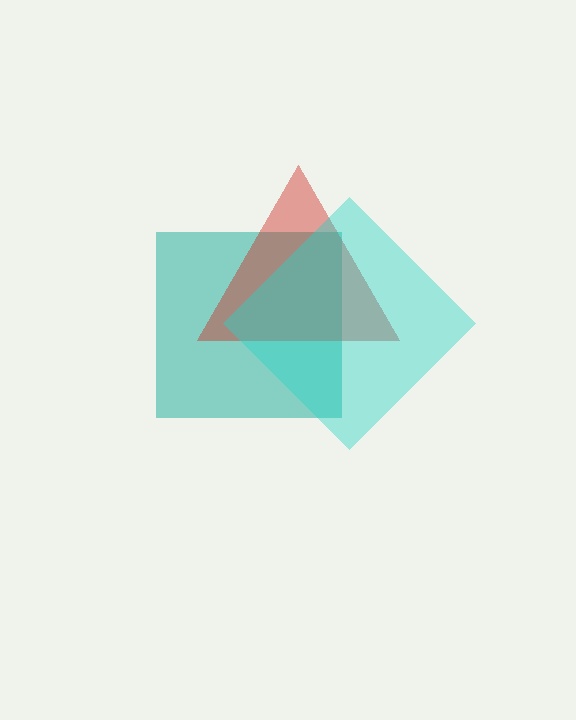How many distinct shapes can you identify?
There are 3 distinct shapes: a teal square, a red triangle, a cyan diamond.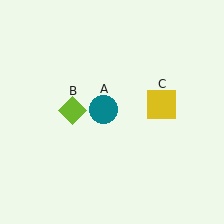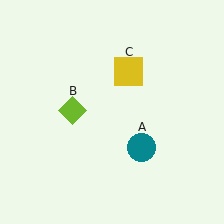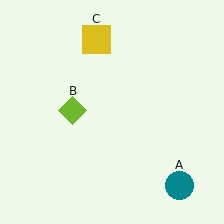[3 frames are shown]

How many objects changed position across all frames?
2 objects changed position: teal circle (object A), yellow square (object C).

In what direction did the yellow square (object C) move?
The yellow square (object C) moved up and to the left.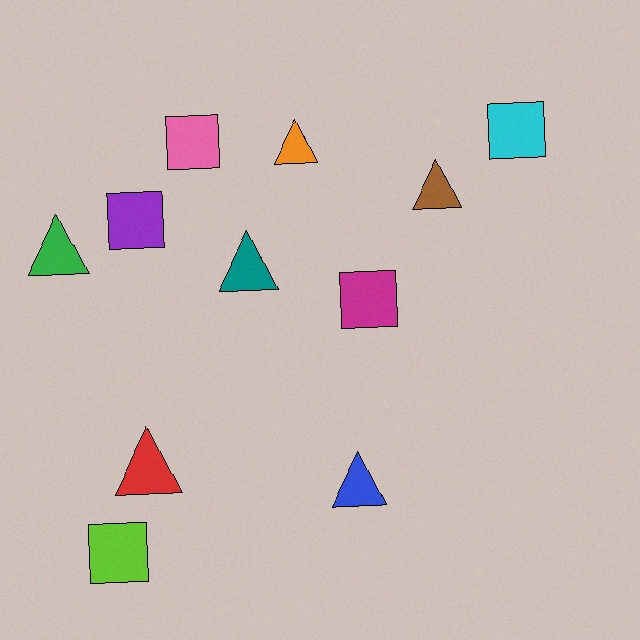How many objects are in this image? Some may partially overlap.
There are 11 objects.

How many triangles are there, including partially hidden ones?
There are 6 triangles.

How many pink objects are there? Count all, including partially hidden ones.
There is 1 pink object.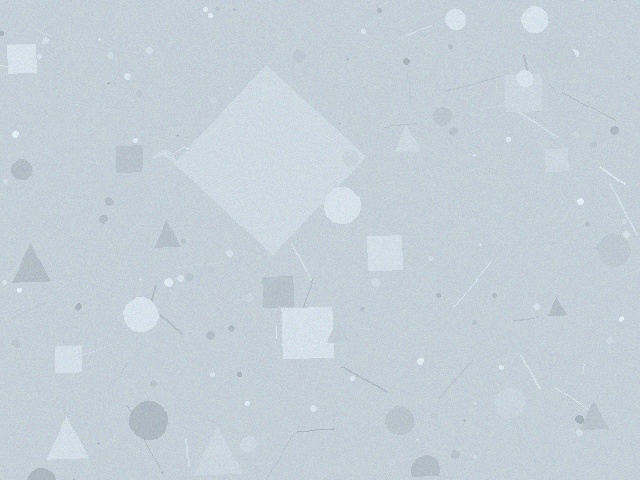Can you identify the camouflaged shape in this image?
The camouflaged shape is a diamond.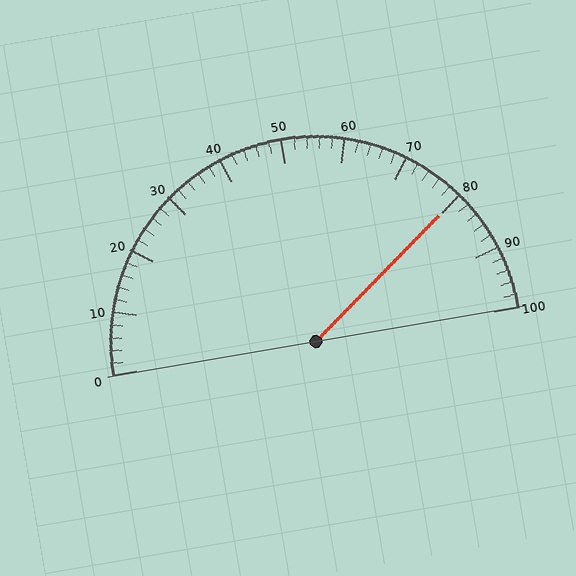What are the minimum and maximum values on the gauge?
The gauge ranges from 0 to 100.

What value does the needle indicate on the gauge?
The needle indicates approximately 80.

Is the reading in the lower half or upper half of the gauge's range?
The reading is in the upper half of the range (0 to 100).